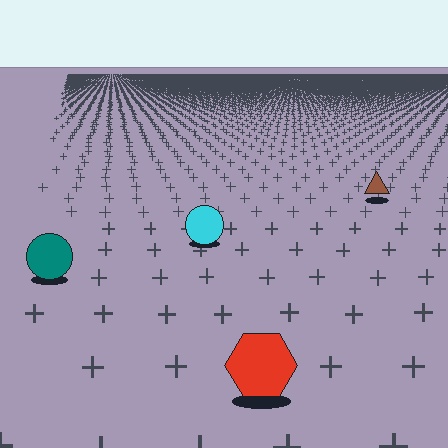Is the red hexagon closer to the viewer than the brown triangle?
Yes. The red hexagon is closer — you can tell from the texture gradient: the ground texture is coarser near it.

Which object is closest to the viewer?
The red hexagon is closest. The texture marks near it are larger and more spread out.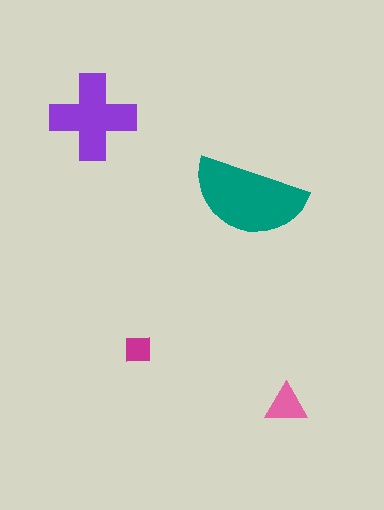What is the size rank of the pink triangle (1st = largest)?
3rd.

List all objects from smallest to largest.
The magenta square, the pink triangle, the purple cross, the teal semicircle.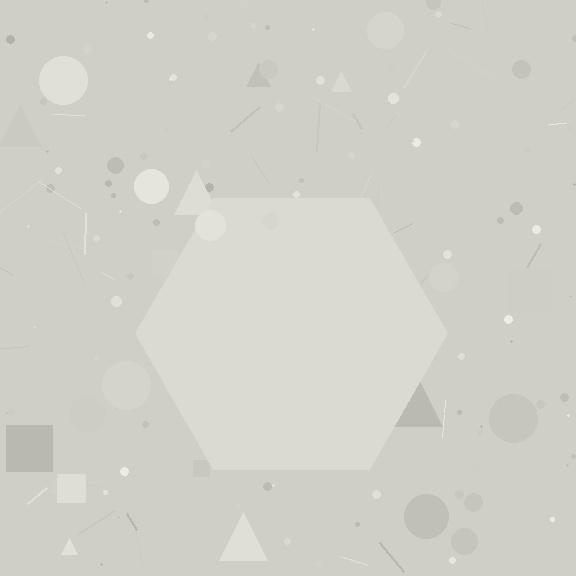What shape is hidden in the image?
A hexagon is hidden in the image.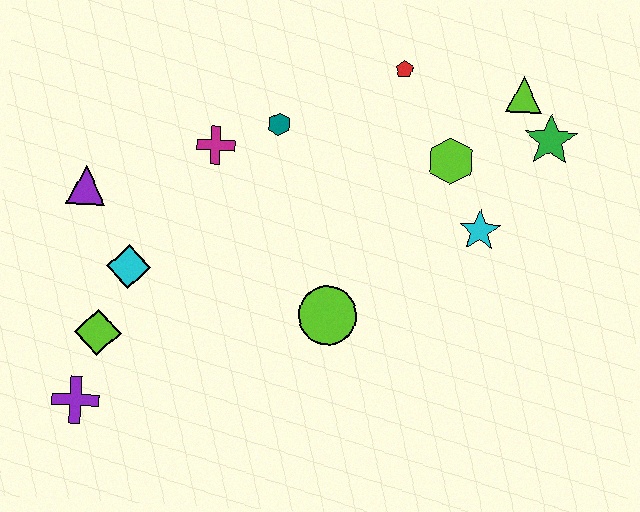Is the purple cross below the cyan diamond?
Yes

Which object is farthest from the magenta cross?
The green star is farthest from the magenta cross.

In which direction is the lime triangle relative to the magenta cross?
The lime triangle is to the right of the magenta cross.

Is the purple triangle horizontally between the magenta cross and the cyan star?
No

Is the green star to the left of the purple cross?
No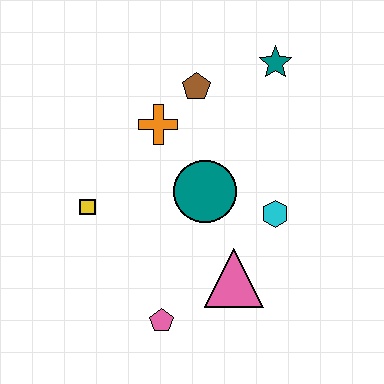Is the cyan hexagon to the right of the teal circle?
Yes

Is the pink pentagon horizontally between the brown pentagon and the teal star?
No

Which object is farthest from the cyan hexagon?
The yellow square is farthest from the cyan hexagon.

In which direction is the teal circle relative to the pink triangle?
The teal circle is above the pink triangle.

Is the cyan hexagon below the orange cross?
Yes